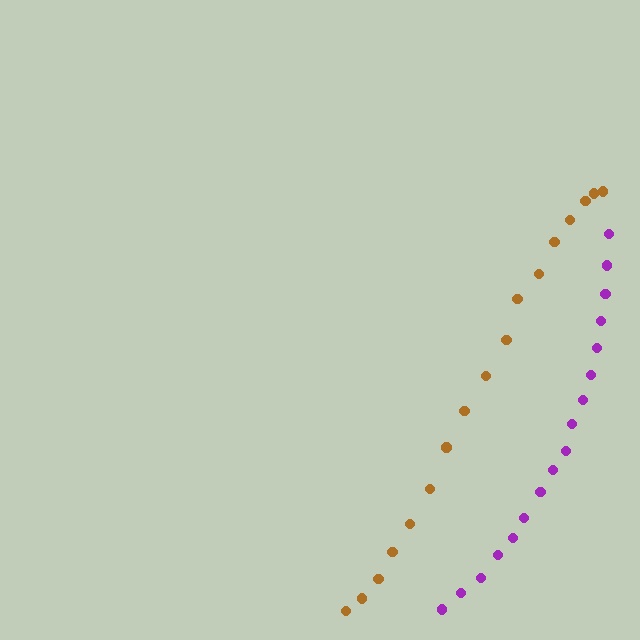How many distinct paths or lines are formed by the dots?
There are 2 distinct paths.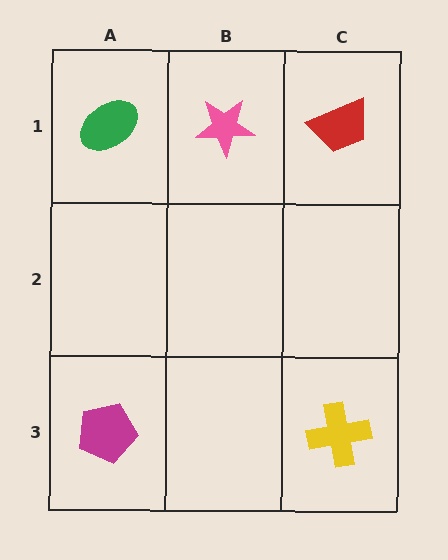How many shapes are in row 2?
0 shapes.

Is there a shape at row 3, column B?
No, that cell is empty.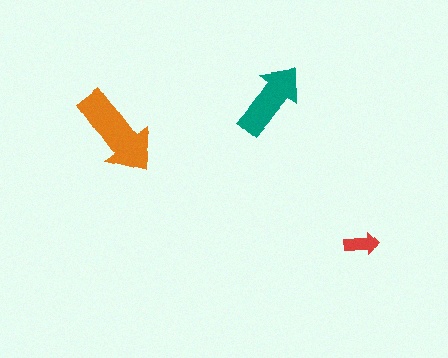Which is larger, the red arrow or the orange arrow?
The orange one.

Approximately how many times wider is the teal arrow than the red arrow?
About 2 times wider.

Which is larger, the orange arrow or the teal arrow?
The orange one.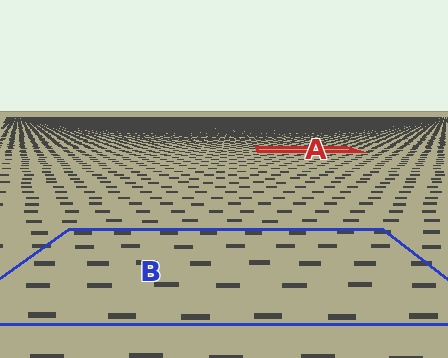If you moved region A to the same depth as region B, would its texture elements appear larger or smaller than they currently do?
They would appear larger. At a closer depth, the same texture elements are projected at a bigger on-screen size.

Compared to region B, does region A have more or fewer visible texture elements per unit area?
Region A has more texture elements per unit area — they are packed more densely because it is farther away.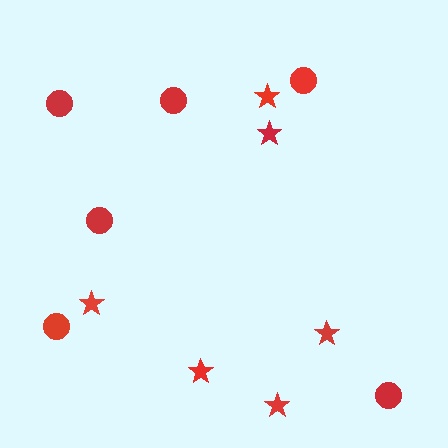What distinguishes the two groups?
There are 2 groups: one group of circles (6) and one group of stars (6).